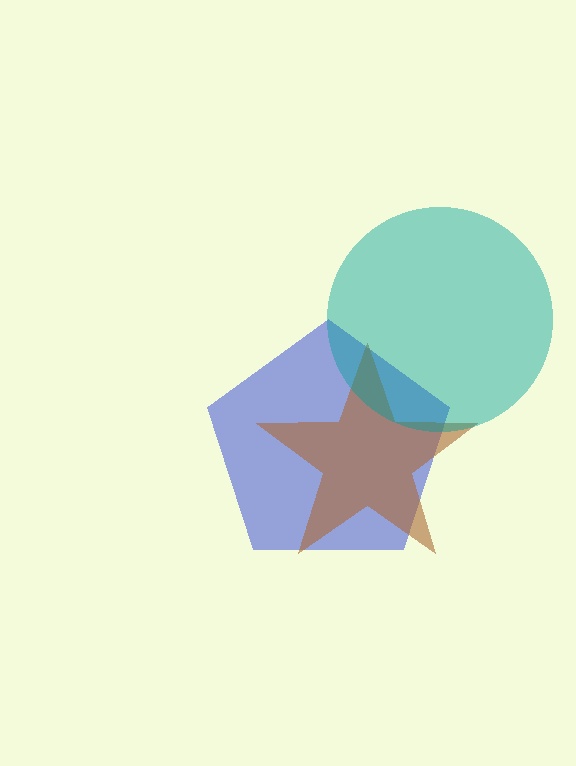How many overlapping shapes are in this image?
There are 3 overlapping shapes in the image.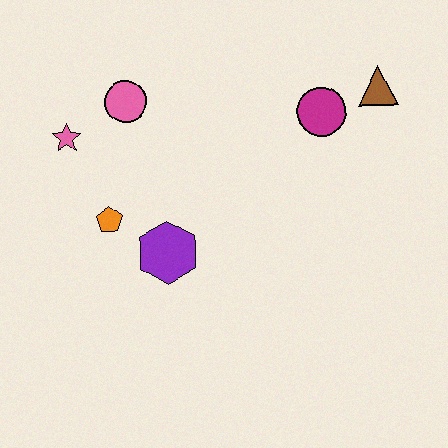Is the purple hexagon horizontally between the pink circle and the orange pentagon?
No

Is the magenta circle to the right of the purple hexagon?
Yes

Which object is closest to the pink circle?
The pink star is closest to the pink circle.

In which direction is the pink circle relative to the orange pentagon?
The pink circle is above the orange pentagon.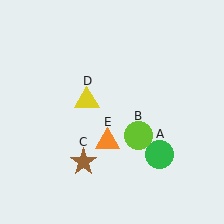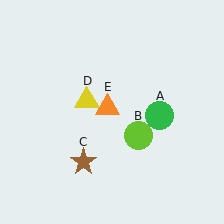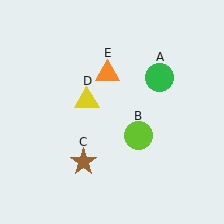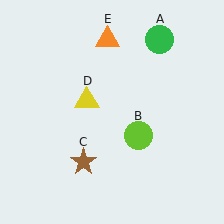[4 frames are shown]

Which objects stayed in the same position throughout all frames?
Lime circle (object B) and brown star (object C) and yellow triangle (object D) remained stationary.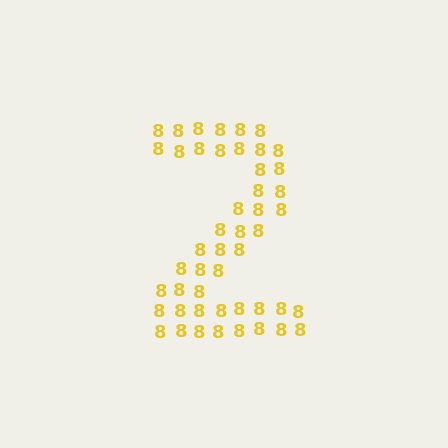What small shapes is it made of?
It is made of small digit 8's.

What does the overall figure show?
The overall figure shows the digit 2.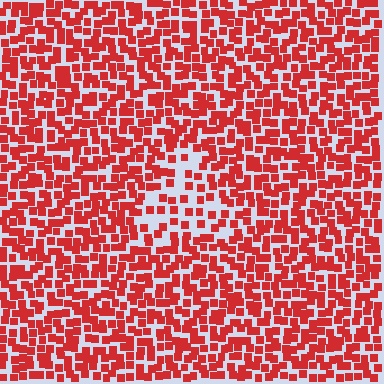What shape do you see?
I see a triangle.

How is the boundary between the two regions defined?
The boundary is defined by a change in element density (approximately 2.0x ratio). All elements are the same color, size, and shape.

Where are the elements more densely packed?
The elements are more densely packed outside the triangle boundary.